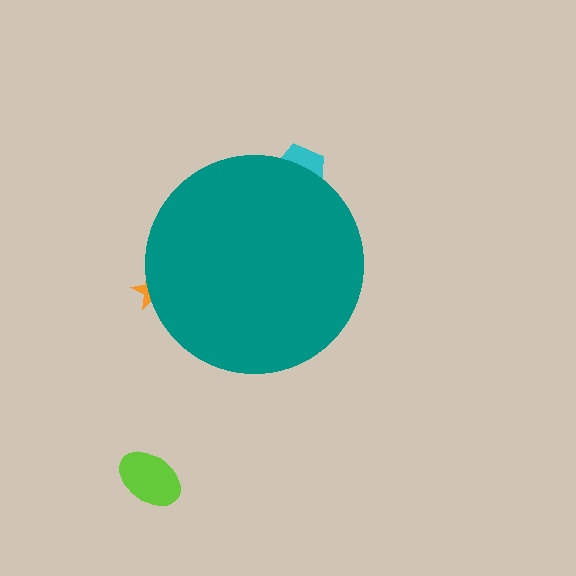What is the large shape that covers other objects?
A teal circle.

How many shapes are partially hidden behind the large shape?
2 shapes are partially hidden.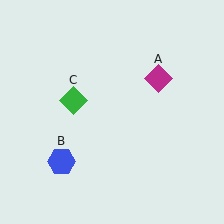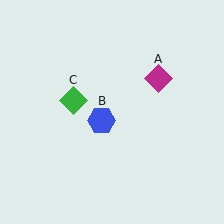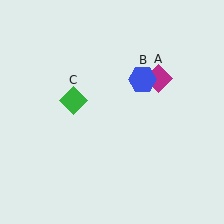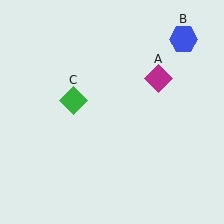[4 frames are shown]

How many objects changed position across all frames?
1 object changed position: blue hexagon (object B).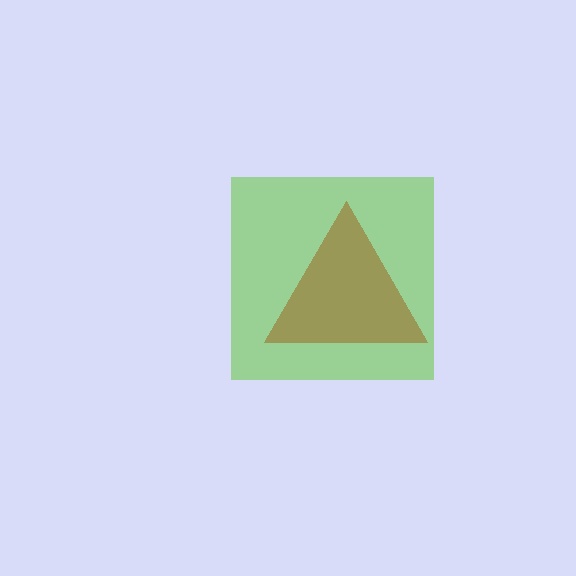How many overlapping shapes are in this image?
There are 2 overlapping shapes in the image.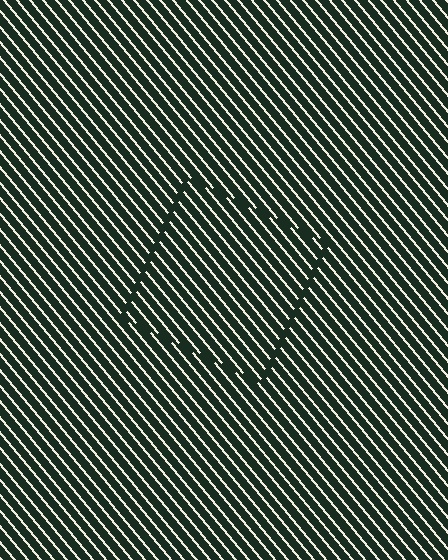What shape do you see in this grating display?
An illusory square. The interior of the shape contains the same grating, shifted by half a period — the contour is defined by the phase discontinuity where line-ends from the inner and outer gratings abut.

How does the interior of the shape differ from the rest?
The interior of the shape contains the same grating, shifted by half a period — the contour is defined by the phase discontinuity where line-ends from the inner and outer gratings abut.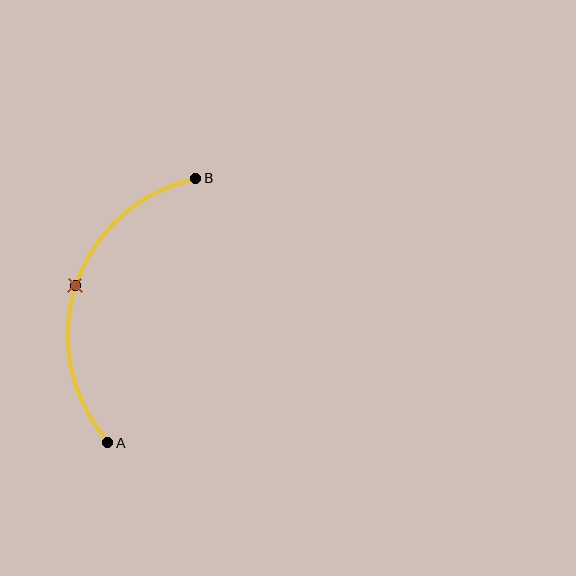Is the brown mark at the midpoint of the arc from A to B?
Yes. The brown mark lies on the arc at equal arc-length from both A and B — it is the arc midpoint.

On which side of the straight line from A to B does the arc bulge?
The arc bulges to the left of the straight line connecting A and B.